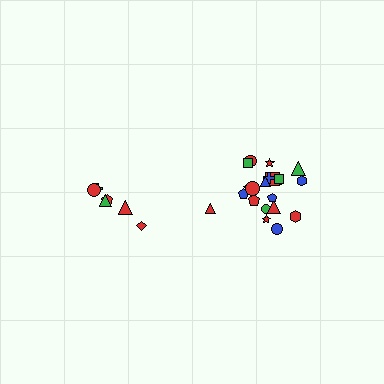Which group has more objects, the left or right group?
The right group.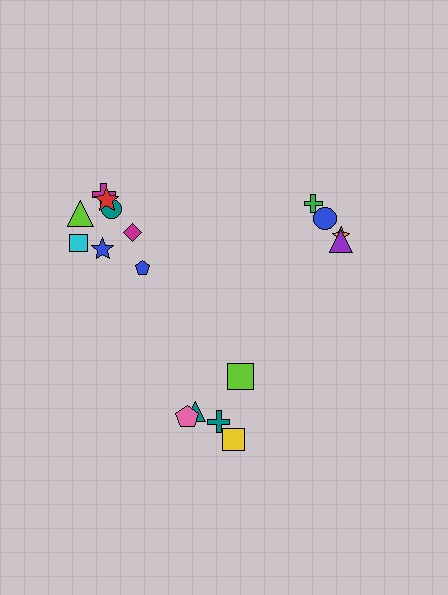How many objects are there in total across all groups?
There are 17 objects.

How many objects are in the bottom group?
There are 5 objects.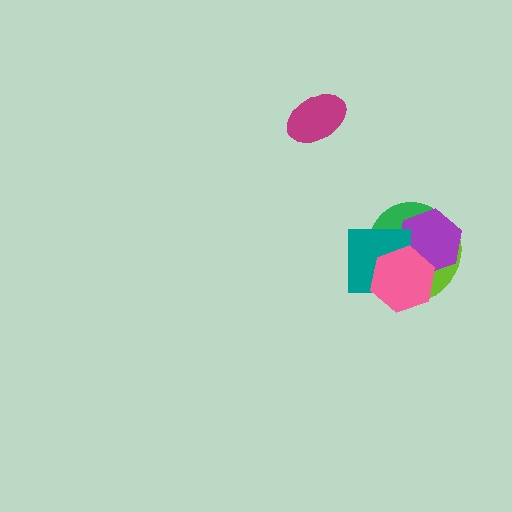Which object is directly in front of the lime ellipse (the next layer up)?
The purple hexagon is directly in front of the lime ellipse.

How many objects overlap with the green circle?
4 objects overlap with the green circle.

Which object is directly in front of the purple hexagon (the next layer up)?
The teal square is directly in front of the purple hexagon.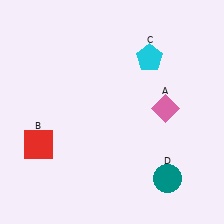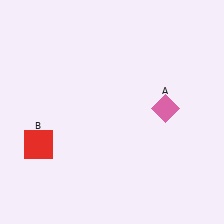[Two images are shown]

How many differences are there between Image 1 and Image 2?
There are 2 differences between the two images.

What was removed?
The teal circle (D), the cyan pentagon (C) were removed in Image 2.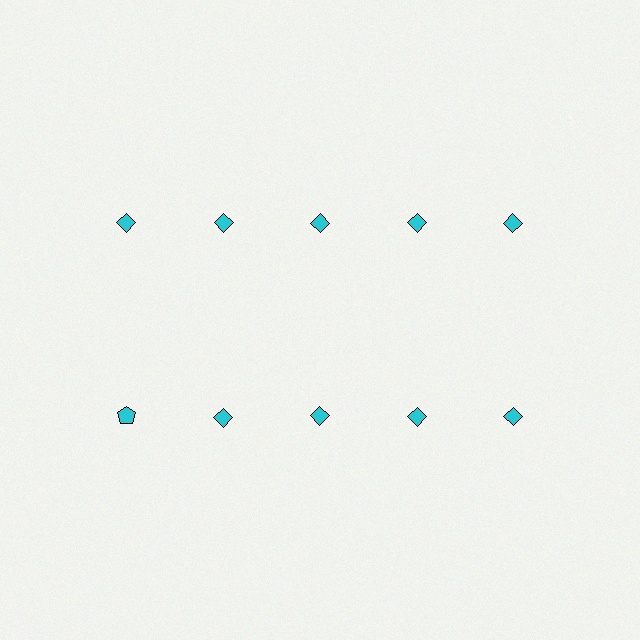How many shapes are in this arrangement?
There are 10 shapes arranged in a grid pattern.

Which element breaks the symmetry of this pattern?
The cyan pentagon in the second row, leftmost column breaks the symmetry. All other shapes are cyan diamonds.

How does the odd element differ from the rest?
It has a different shape: pentagon instead of diamond.